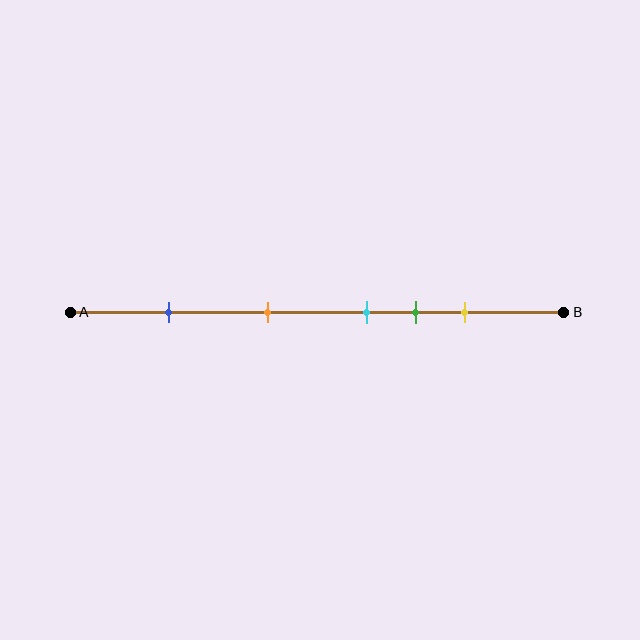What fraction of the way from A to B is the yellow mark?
The yellow mark is approximately 80% (0.8) of the way from A to B.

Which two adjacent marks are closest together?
The cyan and green marks are the closest adjacent pair.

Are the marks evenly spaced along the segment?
No, the marks are not evenly spaced.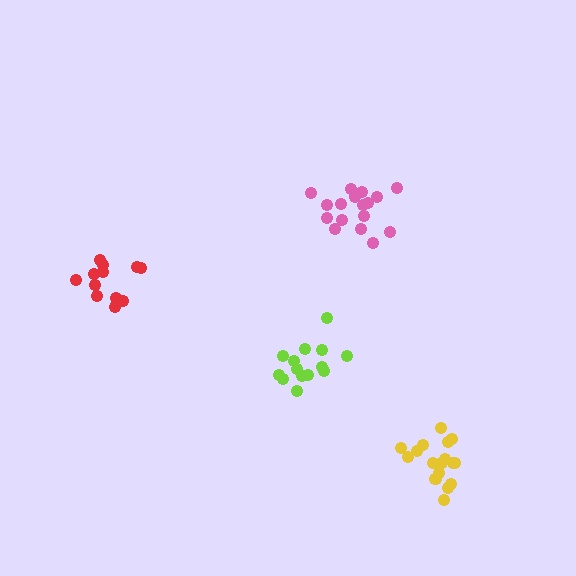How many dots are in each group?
Group 1: 17 dots, Group 2: 18 dots, Group 3: 14 dots, Group 4: 12 dots (61 total).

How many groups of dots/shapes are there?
There are 4 groups.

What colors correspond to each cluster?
The clusters are colored: pink, yellow, lime, red.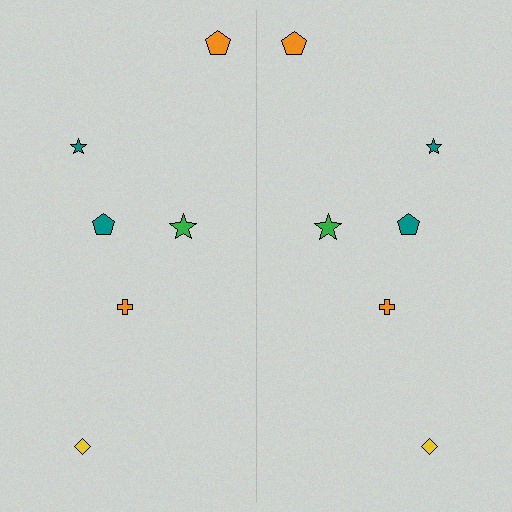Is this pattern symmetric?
Yes, this pattern has bilateral (reflection) symmetry.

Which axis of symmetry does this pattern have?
The pattern has a vertical axis of symmetry running through the center of the image.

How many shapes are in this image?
There are 12 shapes in this image.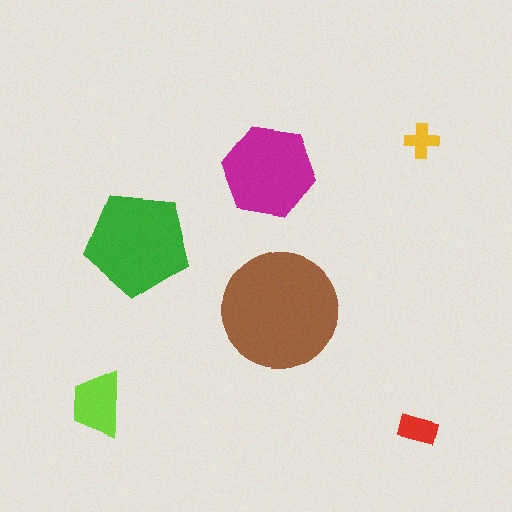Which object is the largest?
The brown circle.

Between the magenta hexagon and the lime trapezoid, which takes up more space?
The magenta hexagon.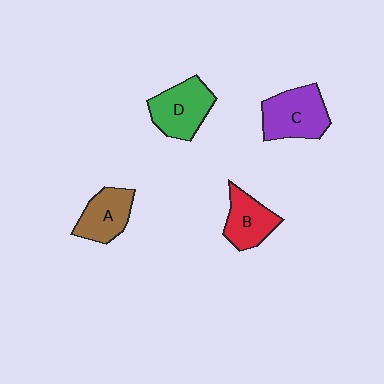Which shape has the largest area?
Shape C (purple).